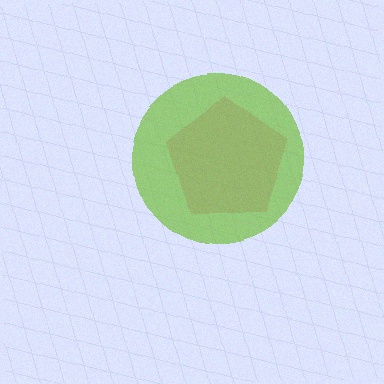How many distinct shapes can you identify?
There are 2 distinct shapes: a pink pentagon, a lime circle.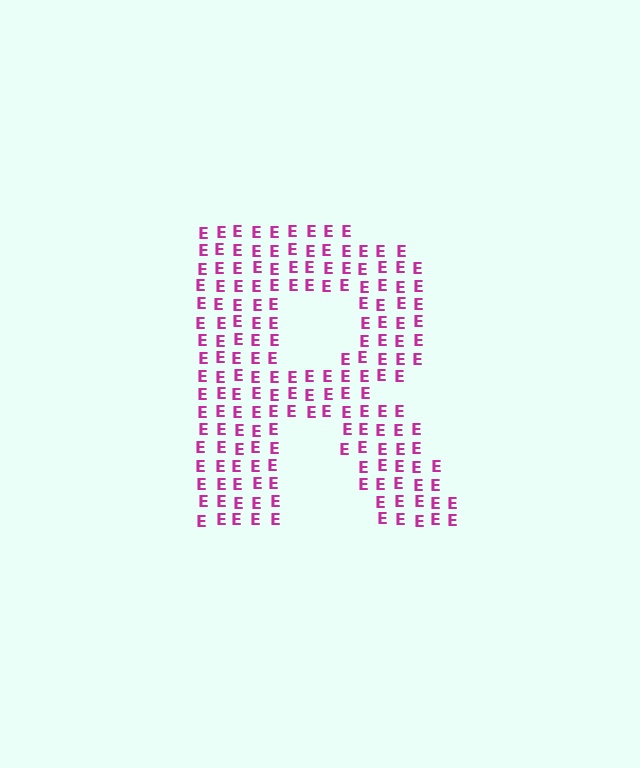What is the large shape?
The large shape is the letter R.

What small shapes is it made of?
It is made of small letter E's.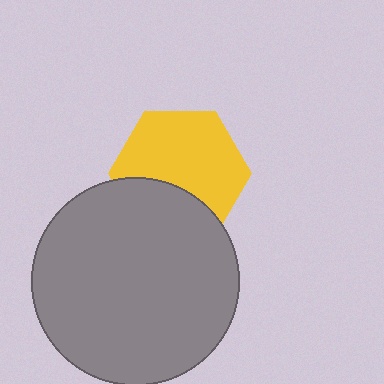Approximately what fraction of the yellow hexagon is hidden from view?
Roughly 32% of the yellow hexagon is hidden behind the gray circle.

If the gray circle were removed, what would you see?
You would see the complete yellow hexagon.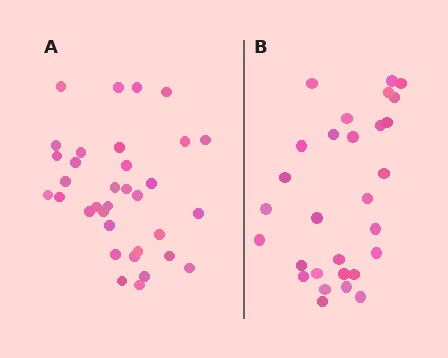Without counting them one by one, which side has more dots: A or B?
Region A (the left region) has more dots.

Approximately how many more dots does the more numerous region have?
Region A has about 5 more dots than region B.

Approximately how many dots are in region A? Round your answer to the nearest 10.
About 30 dots. (The exact count is 34, which rounds to 30.)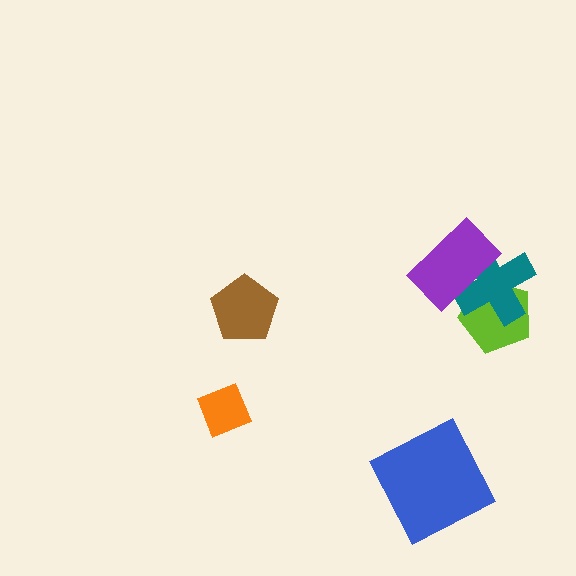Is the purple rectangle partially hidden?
No, no other shape covers it.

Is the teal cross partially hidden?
Yes, it is partially covered by another shape.